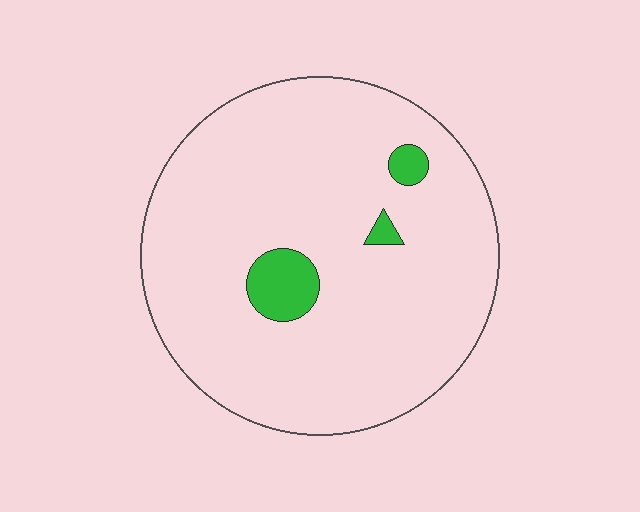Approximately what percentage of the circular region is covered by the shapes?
Approximately 5%.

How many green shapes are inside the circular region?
3.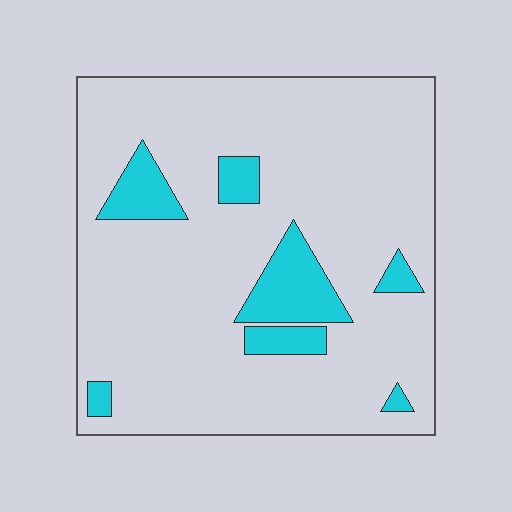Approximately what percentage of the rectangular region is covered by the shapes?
Approximately 15%.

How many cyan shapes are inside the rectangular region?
7.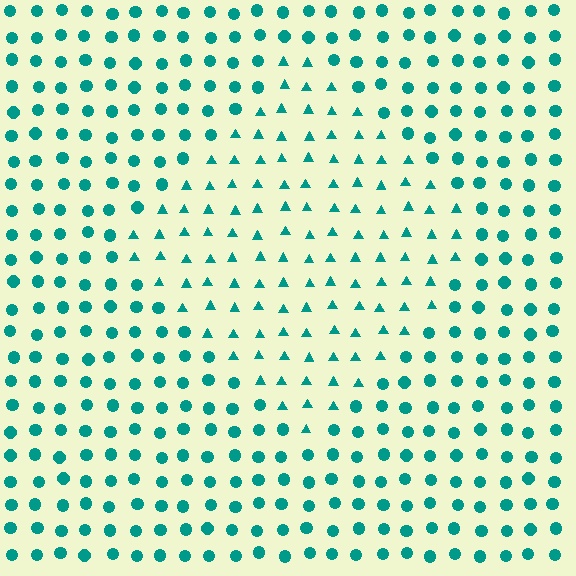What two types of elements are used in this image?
The image uses triangles inside the diamond region and circles outside it.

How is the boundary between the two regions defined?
The boundary is defined by a change in element shape: triangles inside vs. circles outside. All elements share the same color and spacing.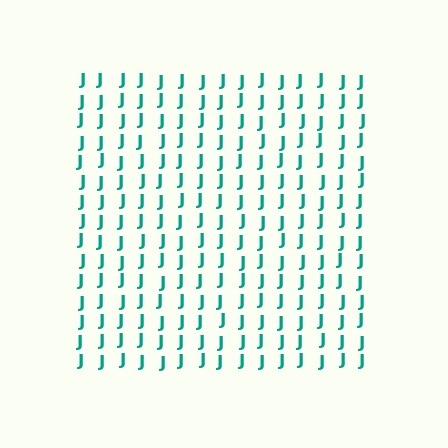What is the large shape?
The large shape is a square.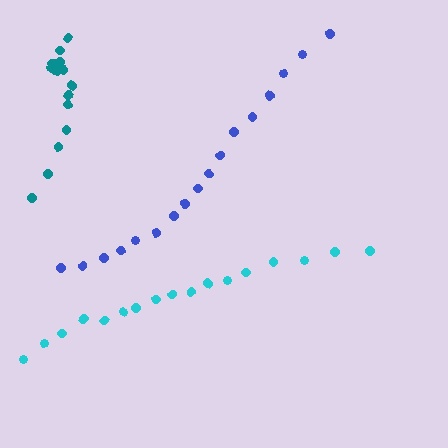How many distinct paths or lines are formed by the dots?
There are 3 distinct paths.